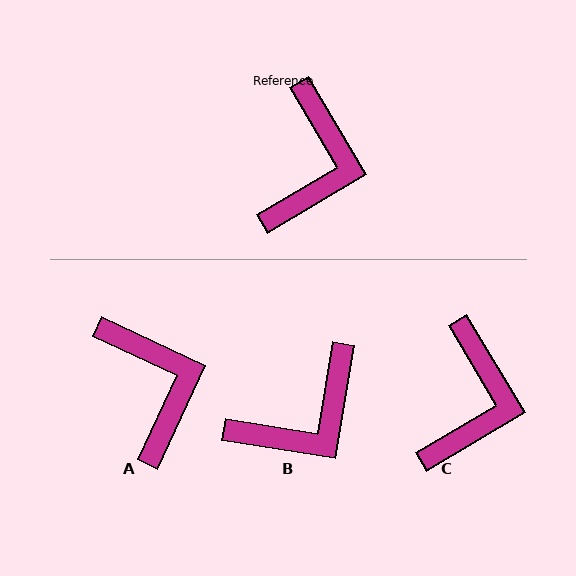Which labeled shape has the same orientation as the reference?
C.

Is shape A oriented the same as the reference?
No, it is off by about 34 degrees.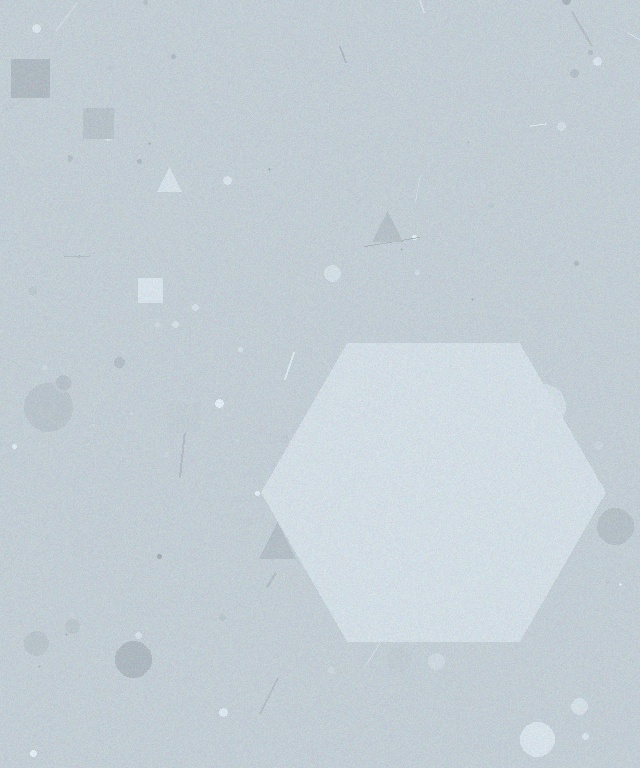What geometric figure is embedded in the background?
A hexagon is embedded in the background.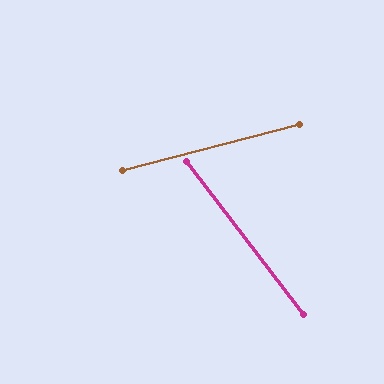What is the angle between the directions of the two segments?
Approximately 67 degrees.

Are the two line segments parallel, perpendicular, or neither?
Neither parallel nor perpendicular — they differ by about 67°.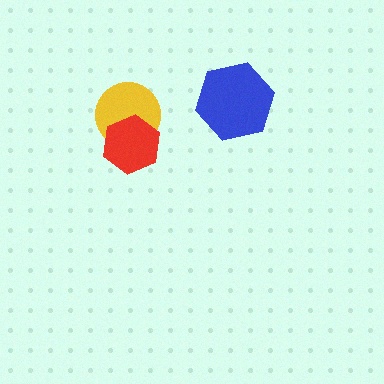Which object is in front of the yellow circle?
The red hexagon is in front of the yellow circle.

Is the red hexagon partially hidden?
No, no other shape covers it.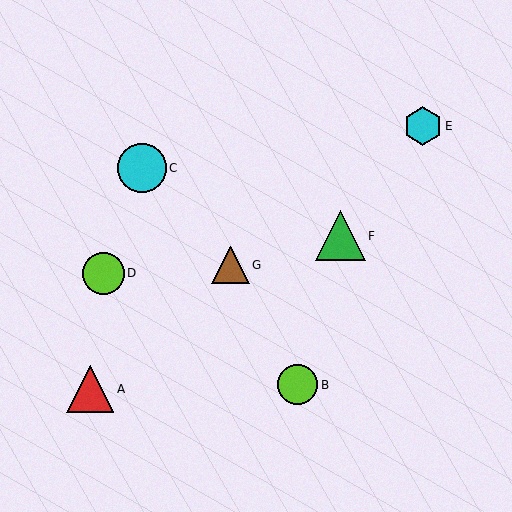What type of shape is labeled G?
Shape G is a brown triangle.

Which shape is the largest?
The green triangle (labeled F) is the largest.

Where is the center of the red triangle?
The center of the red triangle is at (90, 389).